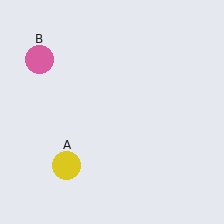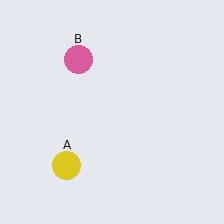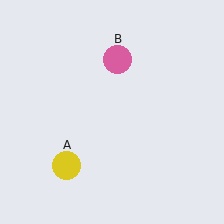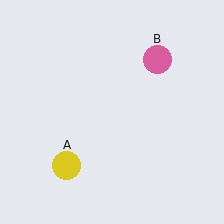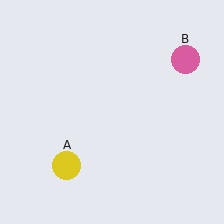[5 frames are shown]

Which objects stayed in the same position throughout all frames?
Yellow circle (object A) remained stationary.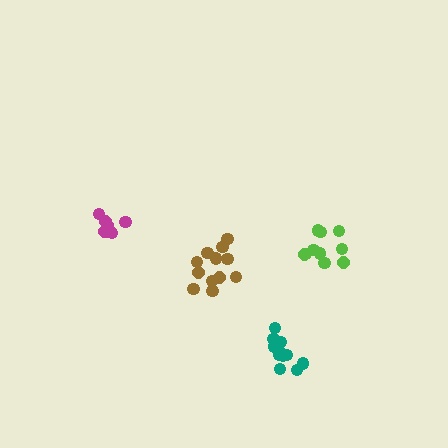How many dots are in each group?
Group 1: 10 dots, Group 2: 8 dots, Group 3: 12 dots, Group 4: 12 dots (42 total).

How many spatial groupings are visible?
There are 4 spatial groupings.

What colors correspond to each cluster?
The clusters are colored: lime, magenta, teal, brown.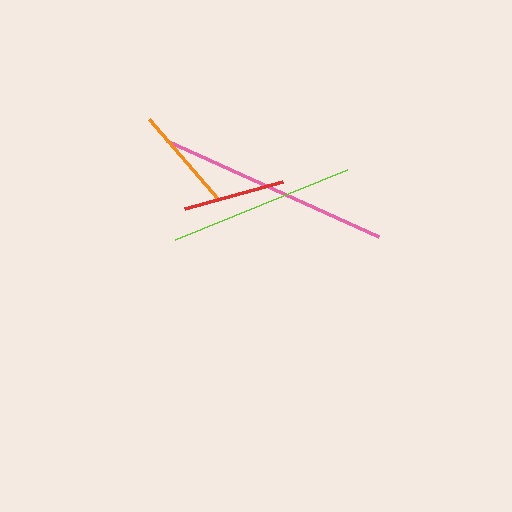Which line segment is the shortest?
The red line is the shortest at approximately 102 pixels.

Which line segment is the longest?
The pink line is the longest at approximately 233 pixels.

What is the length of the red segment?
The red segment is approximately 102 pixels long.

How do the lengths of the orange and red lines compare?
The orange and red lines are approximately the same length.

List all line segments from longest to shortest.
From longest to shortest: pink, lime, orange, red.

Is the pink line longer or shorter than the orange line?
The pink line is longer than the orange line.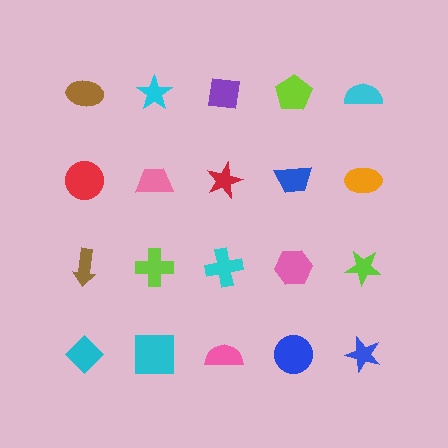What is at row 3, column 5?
A lime star.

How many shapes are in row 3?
5 shapes.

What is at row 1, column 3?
A purple square.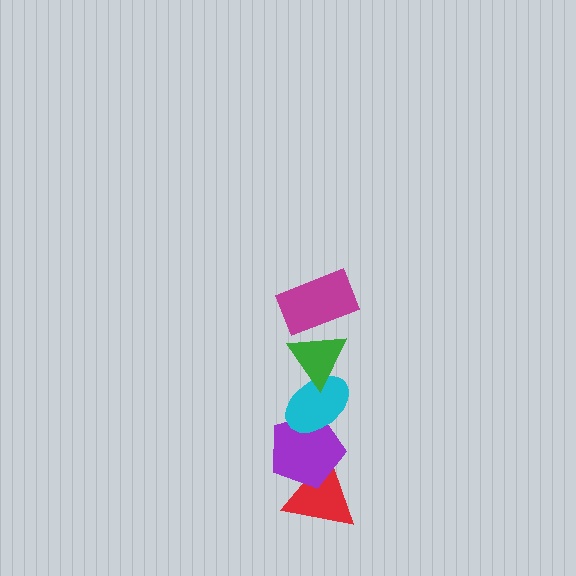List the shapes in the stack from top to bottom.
From top to bottom: the magenta rectangle, the green triangle, the cyan ellipse, the purple pentagon, the red triangle.